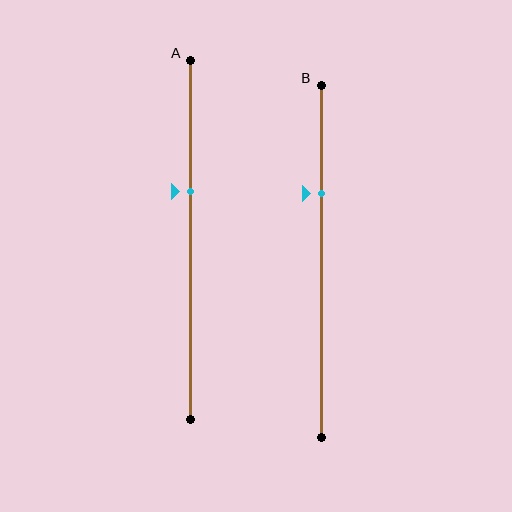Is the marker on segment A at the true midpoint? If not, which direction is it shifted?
No, the marker on segment A is shifted upward by about 13% of the segment length.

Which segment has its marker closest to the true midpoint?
Segment A has its marker closest to the true midpoint.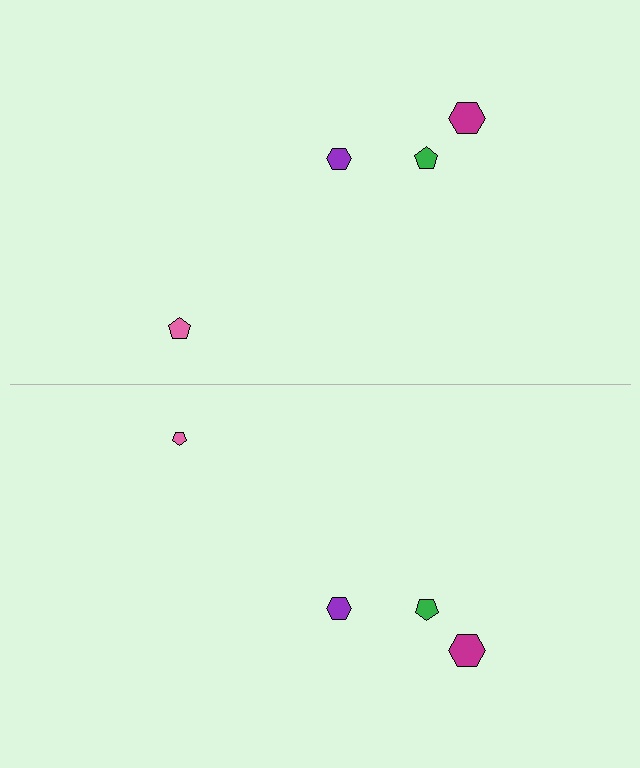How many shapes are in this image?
There are 8 shapes in this image.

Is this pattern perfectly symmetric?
No, the pattern is not perfectly symmetric. The pink pentagon on the bottom side has a different size than its mirror counterpart.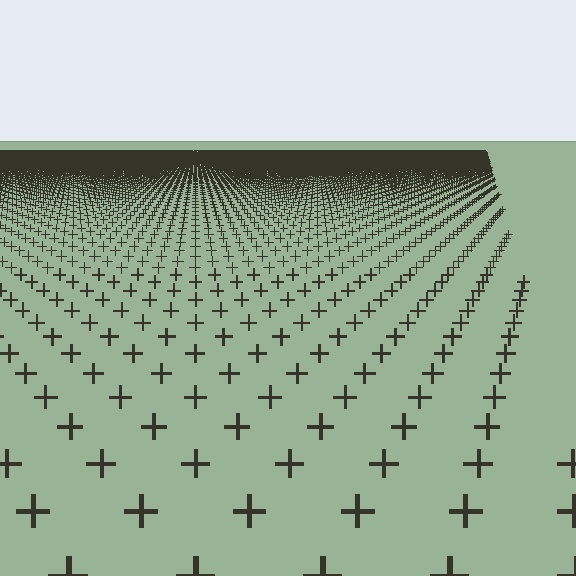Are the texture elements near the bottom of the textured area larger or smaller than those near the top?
Larger. Near the bottom, elements are closer to the viewer and appear at a bigger on-screen size.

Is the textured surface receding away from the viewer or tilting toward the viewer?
The surface is receding away from the viewer. Texture elements get smaller and denser toward the top.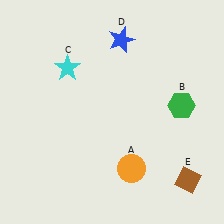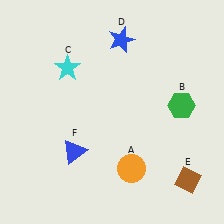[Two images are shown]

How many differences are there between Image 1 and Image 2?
There is 1 difference between the two images.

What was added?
A blue triangle (F) was added in Image 2.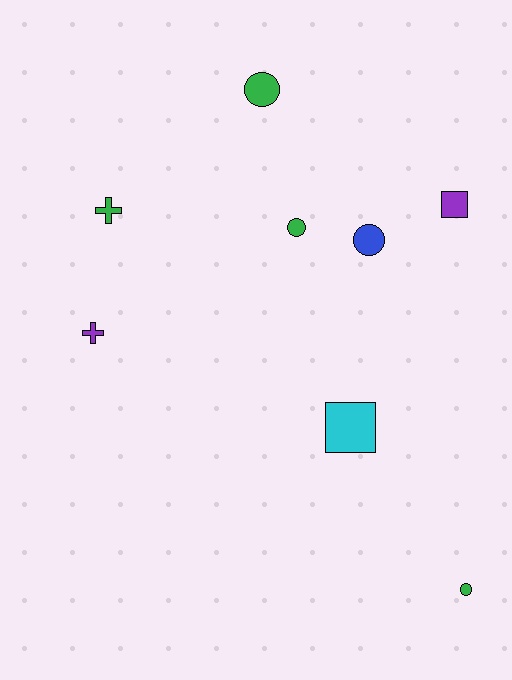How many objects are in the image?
There are 8 objects.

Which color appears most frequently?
Green, with 4 objects.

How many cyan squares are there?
There is 1 cyan square.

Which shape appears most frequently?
Circle, with 4 objects.